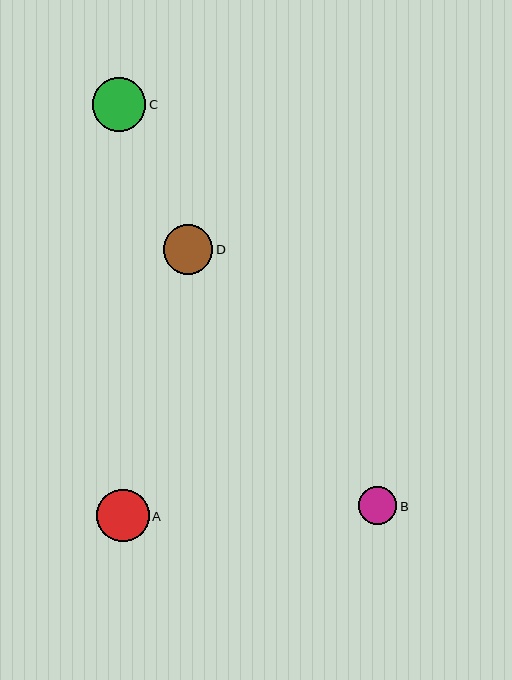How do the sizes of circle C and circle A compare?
Circle C and circle A are approximately the same size.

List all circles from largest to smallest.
From largest to smallest: C, A, D, B.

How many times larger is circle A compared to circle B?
Circle A is approximately 1.4 times the size of circle B.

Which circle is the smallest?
Circle B is the smallest with a size of approximately 38 pixels.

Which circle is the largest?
Circle C is the largest with a size of approximately 53 pixels.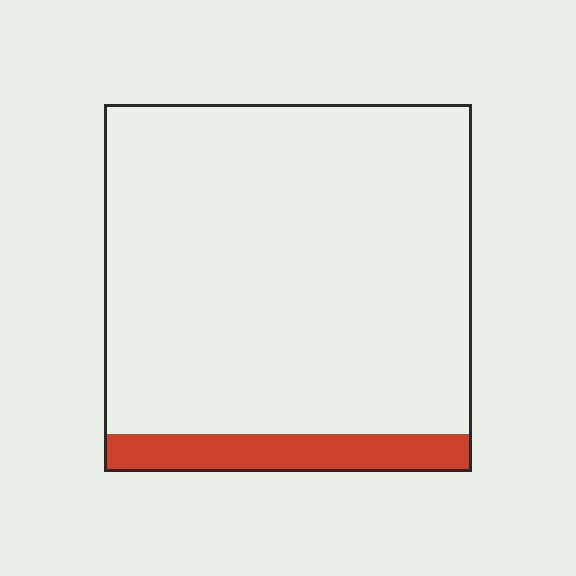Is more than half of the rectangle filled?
No.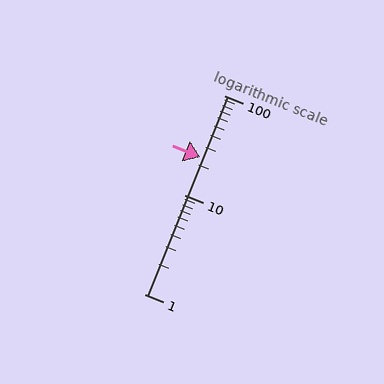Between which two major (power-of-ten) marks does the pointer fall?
The pointer is between 10 and 100.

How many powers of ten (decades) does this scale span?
The scale spans 2 decades, from 1 to 100.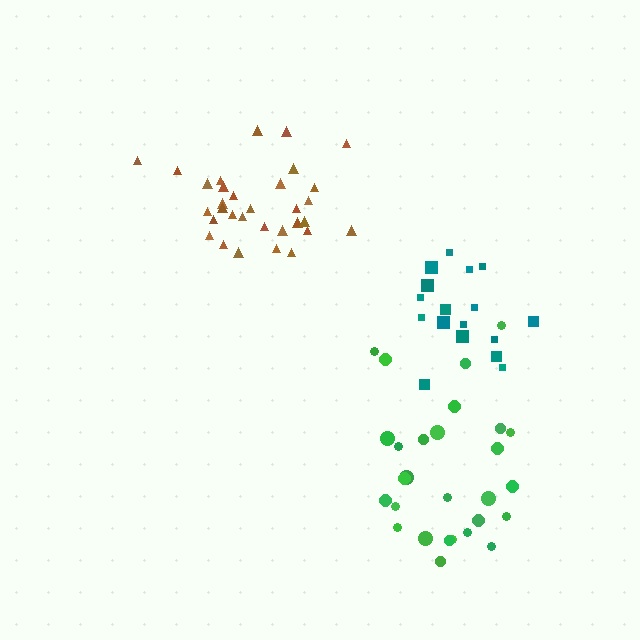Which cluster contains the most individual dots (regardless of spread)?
Brown (32).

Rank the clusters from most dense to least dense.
brown, teal, green.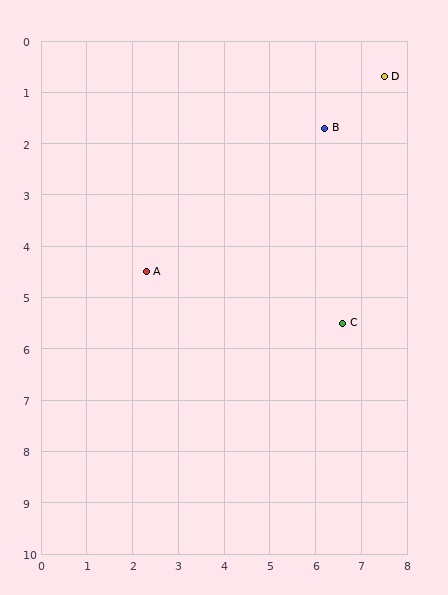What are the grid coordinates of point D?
Point D is at approximately (7.5, 0.7).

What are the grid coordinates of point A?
Point A is at approximately (2.3, 4.5).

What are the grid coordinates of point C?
Point C is at approximately (6.6, 5.5).